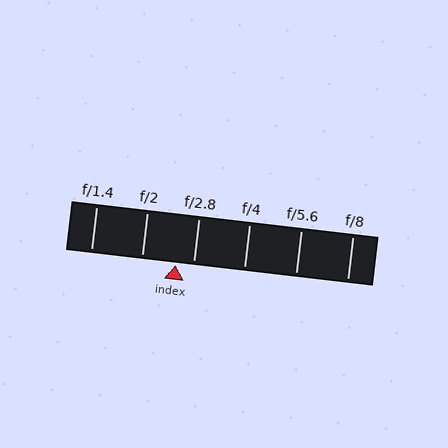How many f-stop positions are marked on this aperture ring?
There are 6 f-stop positions marked.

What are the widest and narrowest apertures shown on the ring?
The widest aperture shown is f/1.4 and the narrowest is f/8.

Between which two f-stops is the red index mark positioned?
The index mark is between f/2 and f/2.8.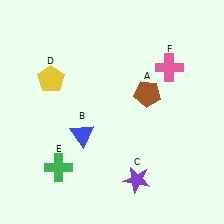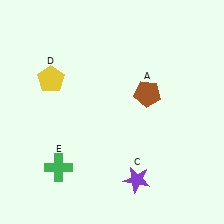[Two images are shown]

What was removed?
The pink cross (F), the blue triangle (B) were removed in Image 2.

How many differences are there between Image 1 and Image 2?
There are 2 differences between the two images.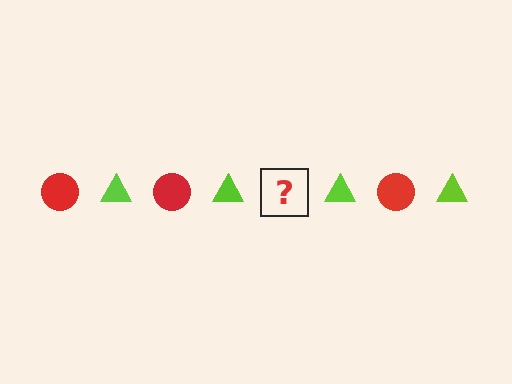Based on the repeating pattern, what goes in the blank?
The blank should be a red circle.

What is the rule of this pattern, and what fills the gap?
The rule is that the pattern alternates between red circle and lime triangle. The gap should be filled with a red circle.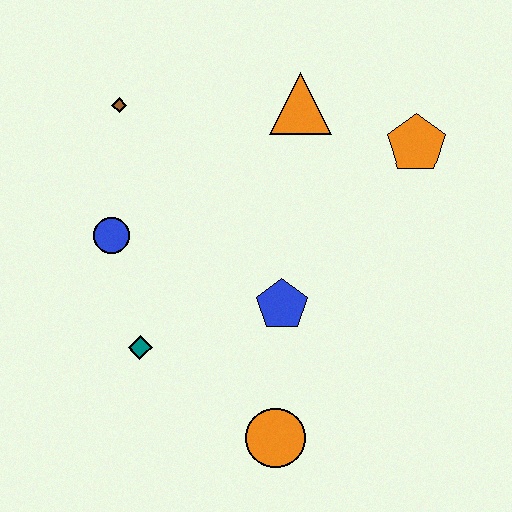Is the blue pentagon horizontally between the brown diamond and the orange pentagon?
Yes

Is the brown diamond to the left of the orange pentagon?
Yes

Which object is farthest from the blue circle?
The orange pentagon is farthest from the blue circle.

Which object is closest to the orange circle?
The blue pentagon is closest to the orange circle.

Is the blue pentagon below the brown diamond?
Yes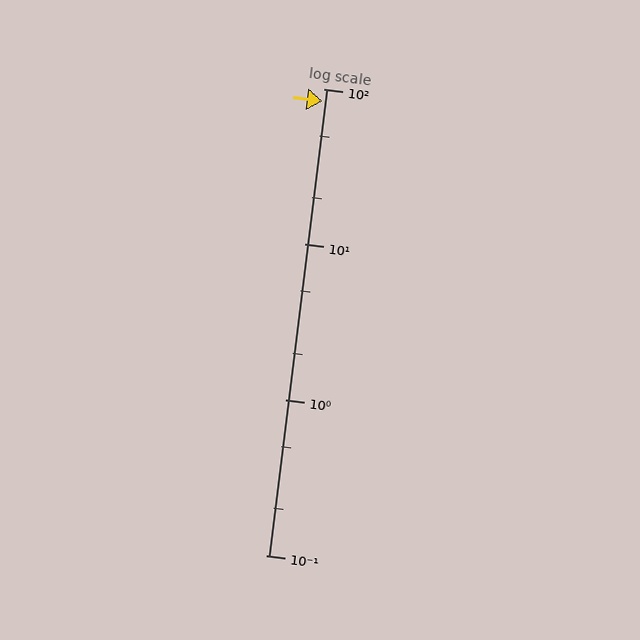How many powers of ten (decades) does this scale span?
The scale spans 3 decades, from 0.1 to 100.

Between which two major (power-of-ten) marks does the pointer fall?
The pointer is between 10 and 100.